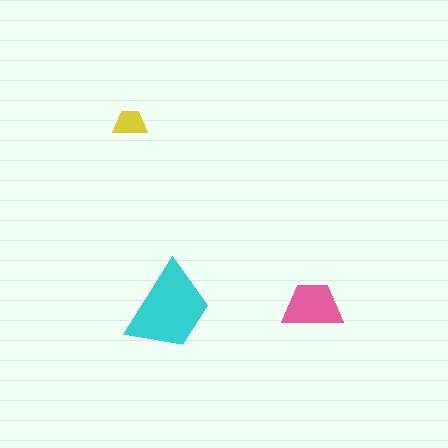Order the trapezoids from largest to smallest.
the cyan one, the pink one, the yellow one.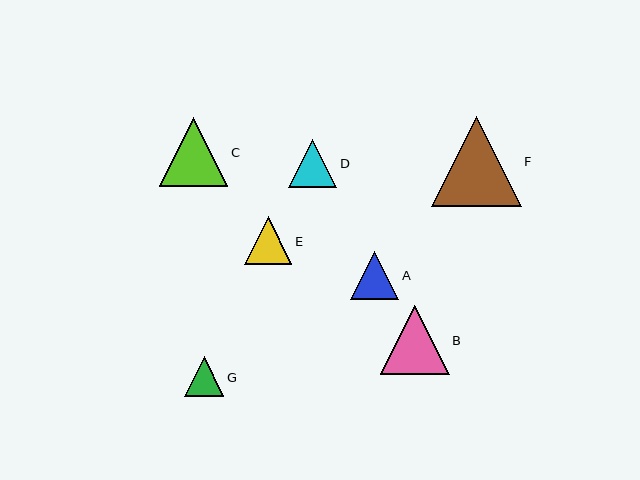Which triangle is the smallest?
Triangle G is the smallest with a size of approximately 40 pixels.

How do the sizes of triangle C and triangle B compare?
Triangle C and triangle B are approximately the same size.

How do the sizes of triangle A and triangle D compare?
Triangle A and triangle D are approximately the same size.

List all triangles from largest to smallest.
From largest to smallest: F, C, B, A, D, E, G.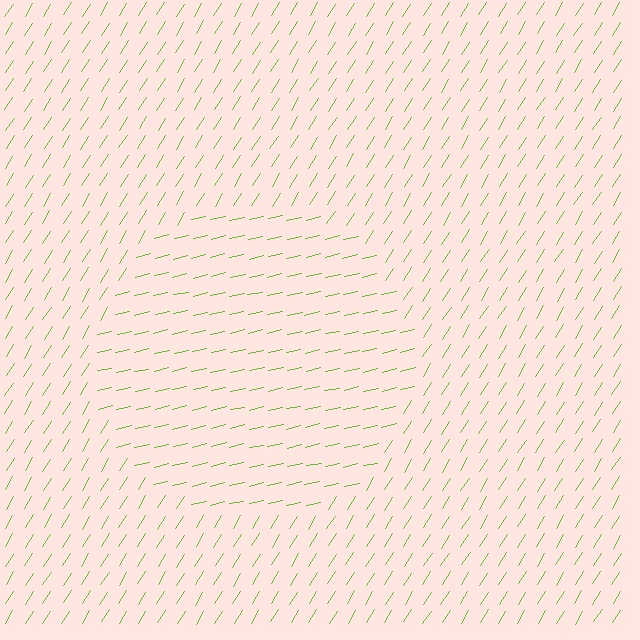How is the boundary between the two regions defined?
The boundary is defined purely by a change in line orientation (approximately 45 degrees difference). All lines are the same color and thickness.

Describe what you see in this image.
The image is filled with small lime line segments. A circle region in the image has lines oriented differently from the surrounding lines, creating a visible texture boundary.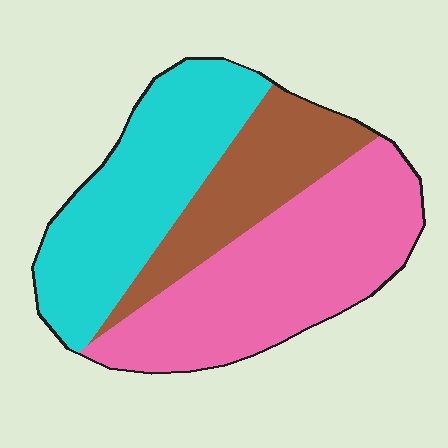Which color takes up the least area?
Brown, at roughly 20%.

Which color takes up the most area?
Pink, at roughly 45%.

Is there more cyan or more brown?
Cyan.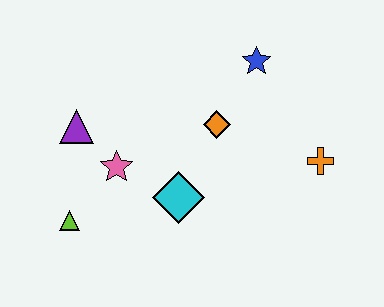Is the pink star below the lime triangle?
No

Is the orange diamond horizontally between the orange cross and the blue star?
No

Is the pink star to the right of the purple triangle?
Yes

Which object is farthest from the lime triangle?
The orange cross is farthest from the lime triangle.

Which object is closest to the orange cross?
The orange diamond is closest to the orange cross.